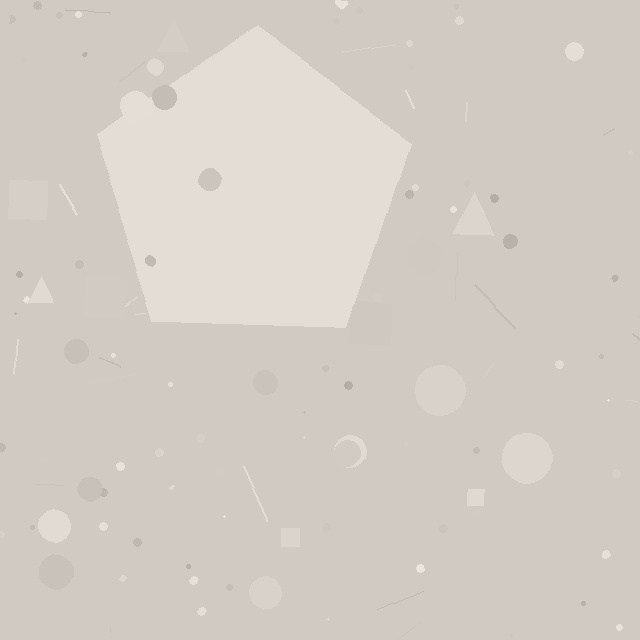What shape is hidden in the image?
A pentagon is hidden in the image.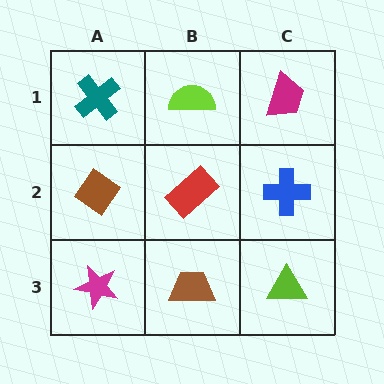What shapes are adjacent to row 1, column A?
A brown diamond (row 2, column A), a lime semicircle (row 1, column B).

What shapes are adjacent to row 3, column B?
A red rectangle (row 2, column B), a magenta star (row 3, column A), a lime triangle (row 3, column C).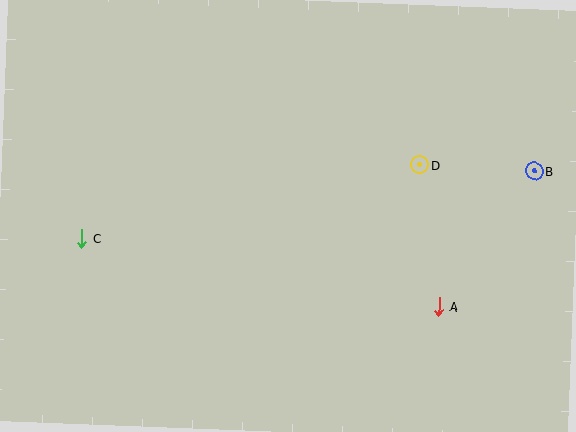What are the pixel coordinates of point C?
Point C is at (82, 238).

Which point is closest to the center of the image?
Point D at (420, 165) is closest to the center.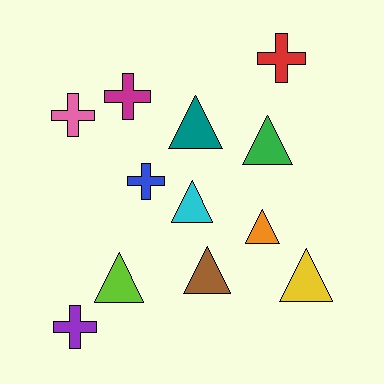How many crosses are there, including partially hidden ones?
There are 5 crosses.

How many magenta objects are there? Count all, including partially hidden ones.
There is 1 magenta object.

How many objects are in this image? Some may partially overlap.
There are 12 objects.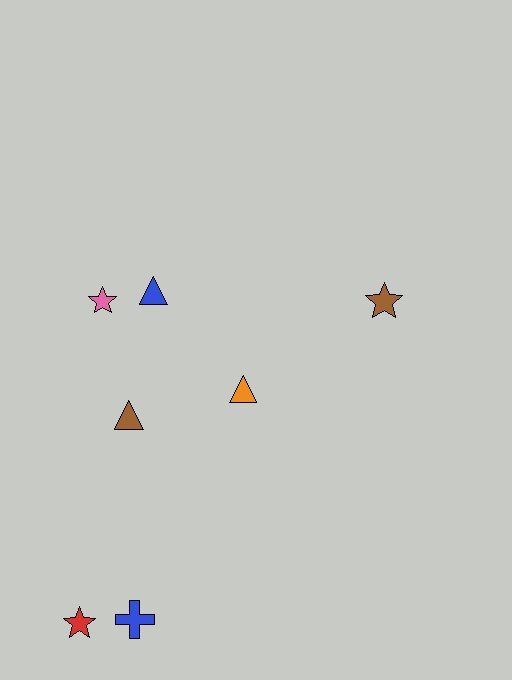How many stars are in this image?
There are 3 stars.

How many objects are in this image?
There are 7 objects.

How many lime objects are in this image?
There are no lime objects.